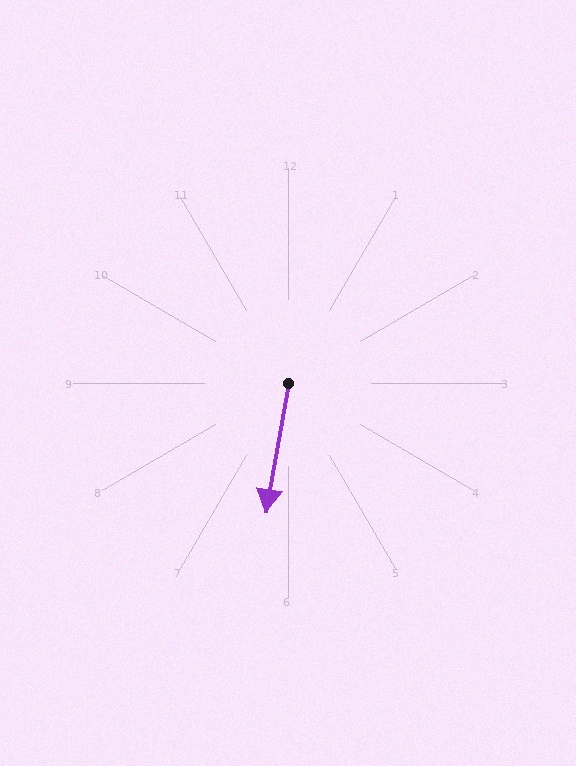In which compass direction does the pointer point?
South.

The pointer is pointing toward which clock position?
Roughly 6 o'clock.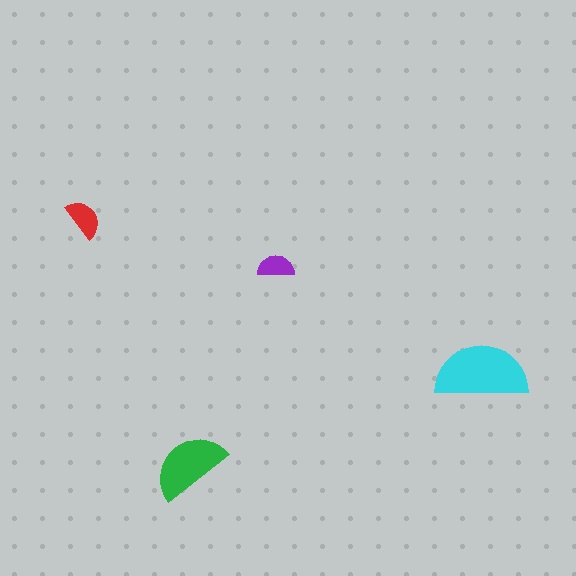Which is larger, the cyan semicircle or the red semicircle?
The cyan one.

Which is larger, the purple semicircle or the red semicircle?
The red one.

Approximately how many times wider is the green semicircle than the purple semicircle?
About 2 times wider.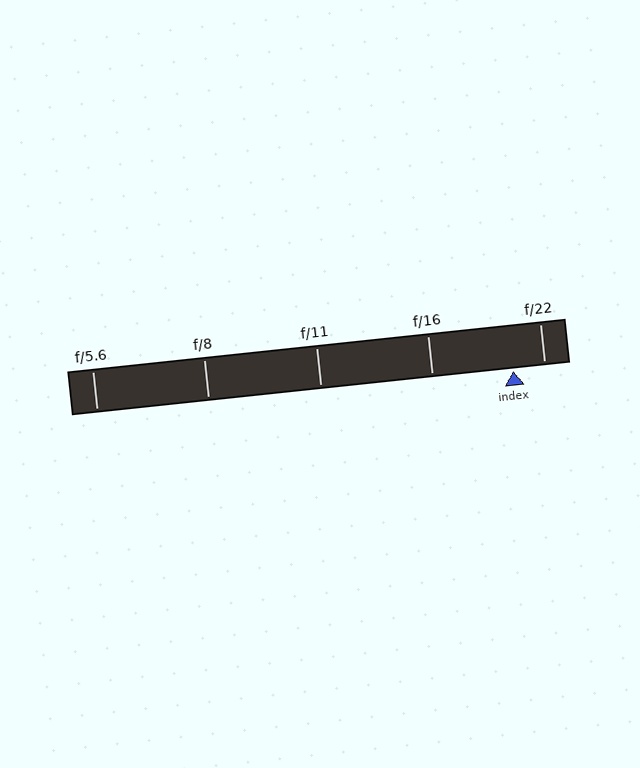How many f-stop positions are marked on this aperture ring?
There are 5 f-stop positions marked.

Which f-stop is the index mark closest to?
The index mark is closest to f/22.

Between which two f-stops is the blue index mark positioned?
The index mark is between f/16 and f/22.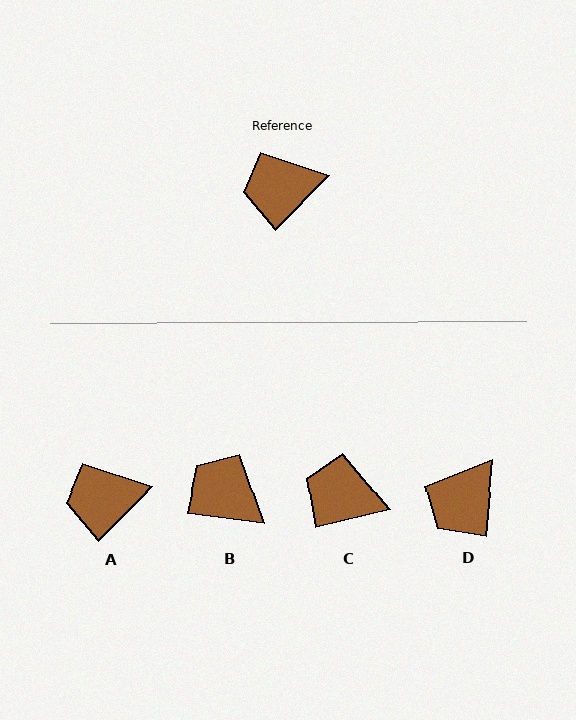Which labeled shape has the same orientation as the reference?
A.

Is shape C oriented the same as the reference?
No, it is off by about 32 degrees.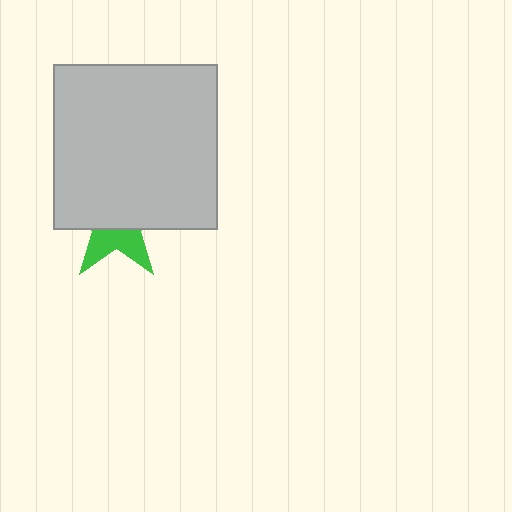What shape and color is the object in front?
The object in front is a light gray square.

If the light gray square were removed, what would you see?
You would see the complete green star.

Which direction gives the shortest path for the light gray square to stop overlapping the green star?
Moving up gives the shortest separation.